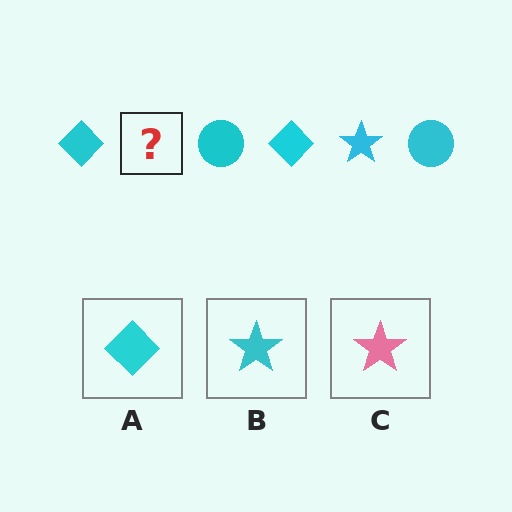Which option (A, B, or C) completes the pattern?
B.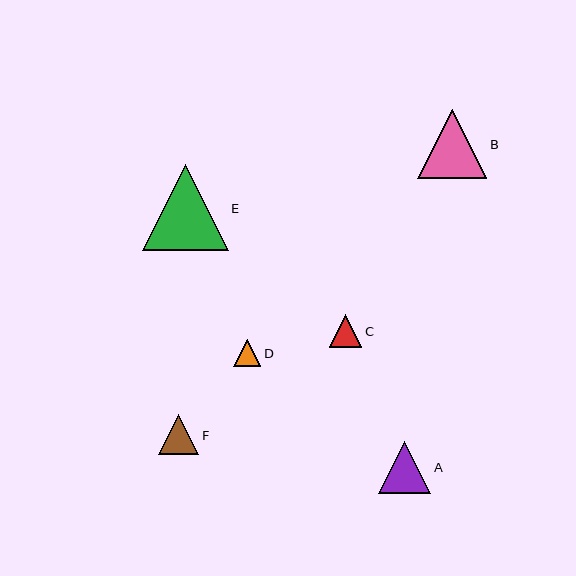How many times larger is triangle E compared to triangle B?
Triangle E is approximately 1.2 times the size of triangle B.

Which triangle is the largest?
Triangle E is the largest with a size of approximately 86 pixels.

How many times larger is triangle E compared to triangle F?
Triangle E is approximately 2.1 times the size of triangle F.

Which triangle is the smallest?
Triangle D is the smallest with a size of approximately 27 pixels.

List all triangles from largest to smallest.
From largest to smallest: E, B, A, F, C, D.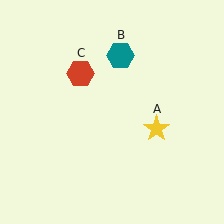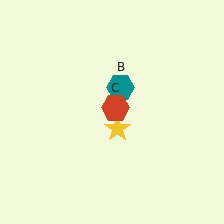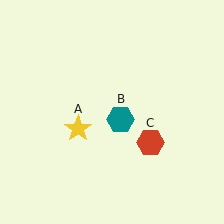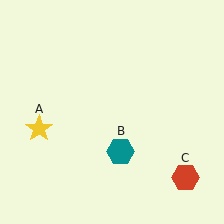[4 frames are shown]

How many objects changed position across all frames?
3 objects changed position: yellow star (object A), teal hexagon (object B), red hexagon (object C).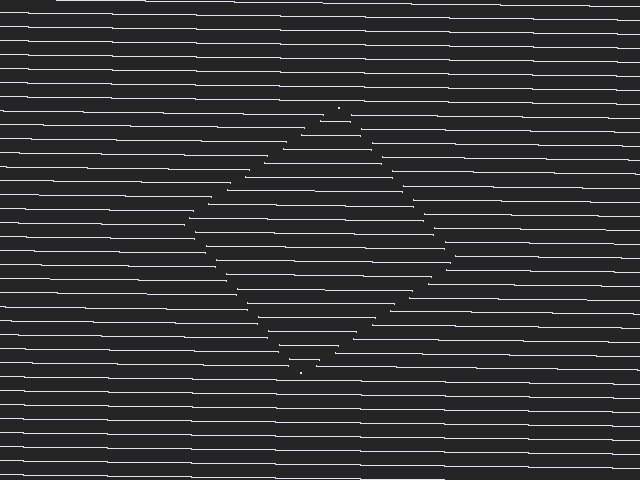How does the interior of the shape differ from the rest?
The interior of the shape contains the same grating, shifted by half a period — the contour is defined by the phase discontinuity where line-ends from the inner and outer gratings abut.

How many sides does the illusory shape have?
4 sides — the line-ends trace a square.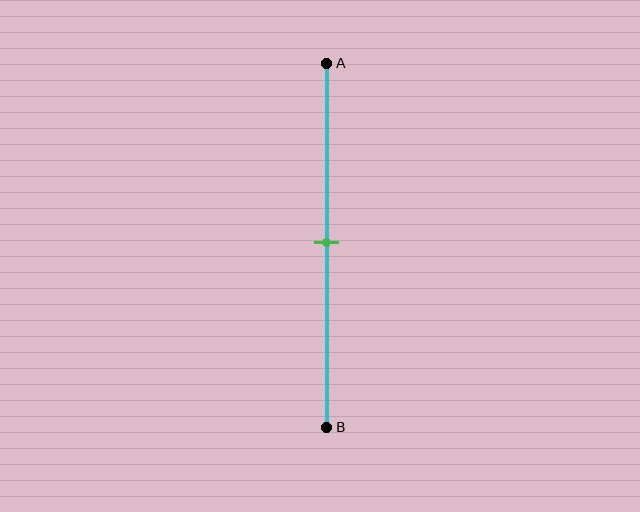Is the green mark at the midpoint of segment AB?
Yes, the mark is approximately at the midpoint.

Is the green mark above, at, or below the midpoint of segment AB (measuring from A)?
The green mark is approximately at the midpoint of segment AB.